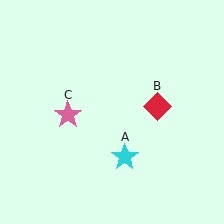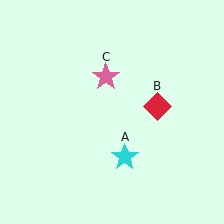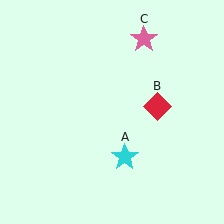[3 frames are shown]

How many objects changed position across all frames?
1 object changed position: pink star (object C).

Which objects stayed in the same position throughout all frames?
Cyan star (object A) and red diamond (object B) remained stationary.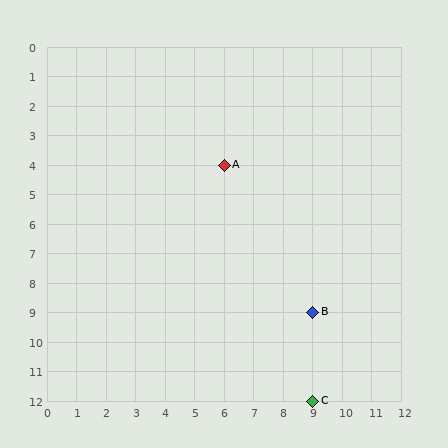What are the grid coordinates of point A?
Point A is at grid coordinates (6, 4).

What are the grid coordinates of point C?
Point C is at grid coordinates (9, 12).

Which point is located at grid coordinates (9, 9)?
Point B is at (9, 9).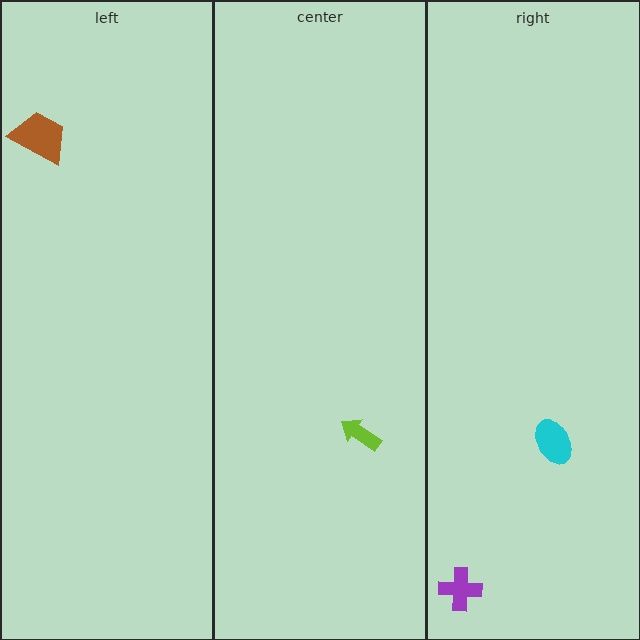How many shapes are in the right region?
2.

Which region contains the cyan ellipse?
The right region.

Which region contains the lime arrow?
The center region.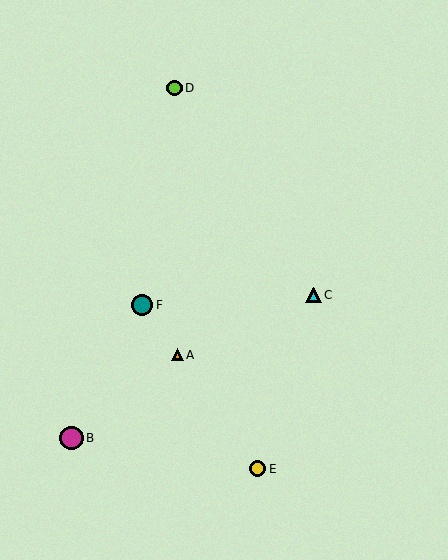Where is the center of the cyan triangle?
The center of the cyan triangle is at (314, 295).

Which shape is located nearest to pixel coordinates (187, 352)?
The orange triangle (labeled A) at (177, 355) is nearest to that location.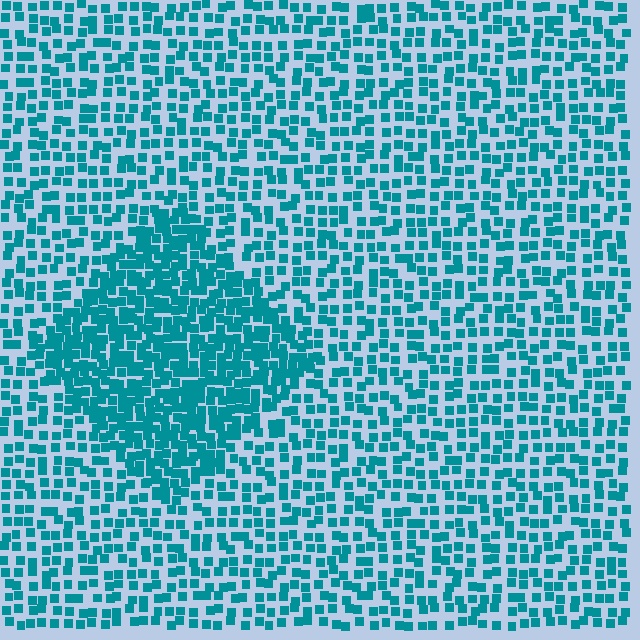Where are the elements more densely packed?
The elements are more densely packed inside the diamond boundary.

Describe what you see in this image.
The image contains small teal elements arranged at two different densities. A diamond-shaped region is visible where the elements are more densely packed than the surrounding area.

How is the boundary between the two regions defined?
The boundary is defined by a change in element density (approximately 2.0x ratio). All elements are the same color, size, and shape.